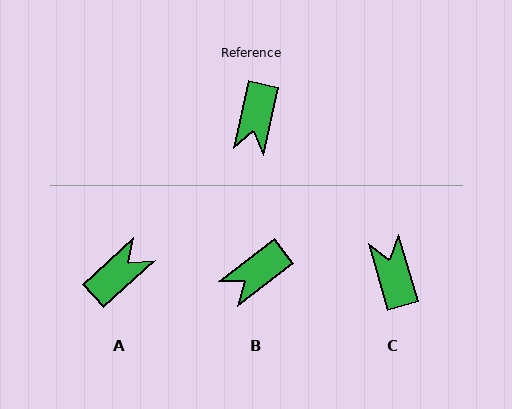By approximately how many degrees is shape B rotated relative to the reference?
Approximately 40 degrees clockwise.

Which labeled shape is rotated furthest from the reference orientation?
C, about 152 degrees away.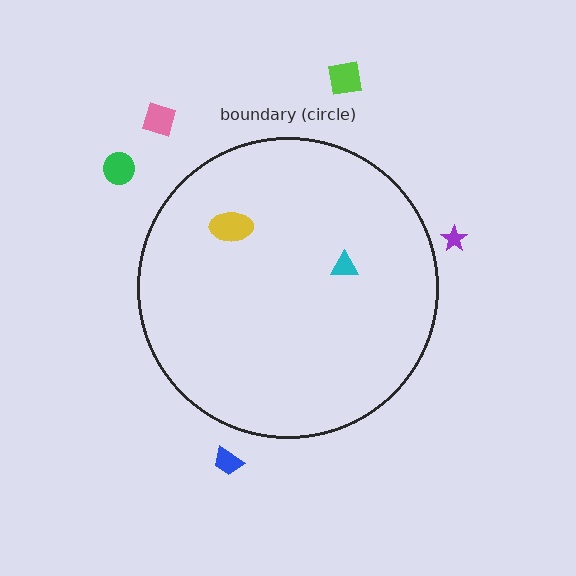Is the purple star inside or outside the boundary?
Outside.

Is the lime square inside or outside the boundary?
Outside.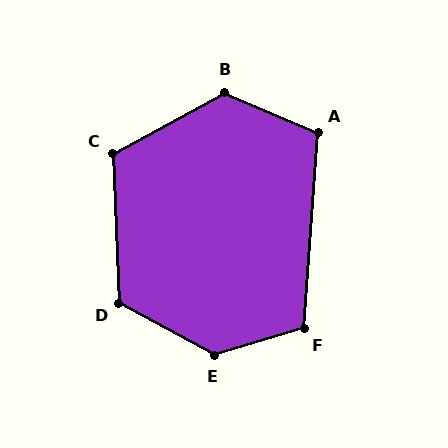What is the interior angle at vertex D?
Approximately 121 degrees (obtuse).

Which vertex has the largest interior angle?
E, at approximately 135 degrees.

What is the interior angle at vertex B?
Approximately 128 degrees (obtuse).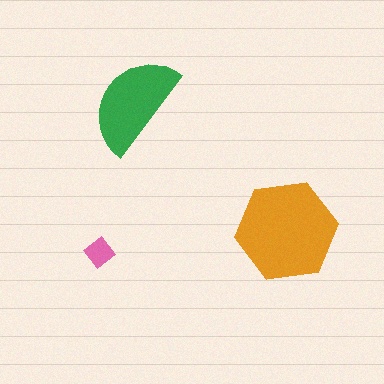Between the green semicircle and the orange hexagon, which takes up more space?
The orange hexagon.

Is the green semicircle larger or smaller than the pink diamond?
Larger.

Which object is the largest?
The orange hexagon.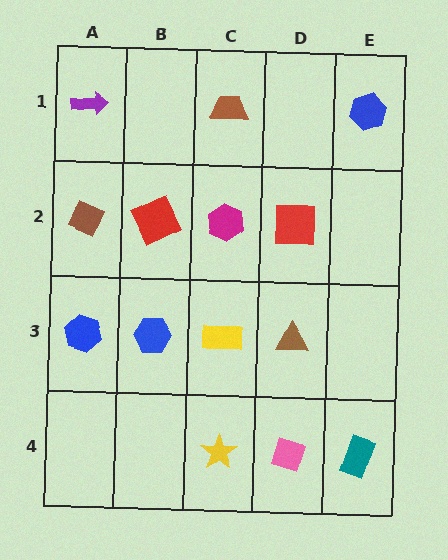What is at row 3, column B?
A blue hexagon.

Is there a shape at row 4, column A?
No, that cell is empty.